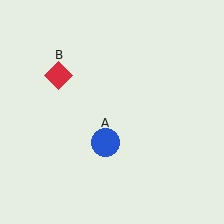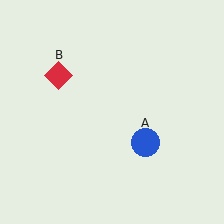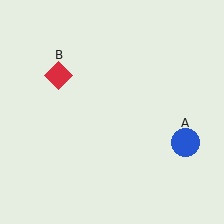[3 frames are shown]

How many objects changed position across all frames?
1 object changed position: blue circle (object A).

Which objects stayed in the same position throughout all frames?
Red diamond (object B) remained stationary.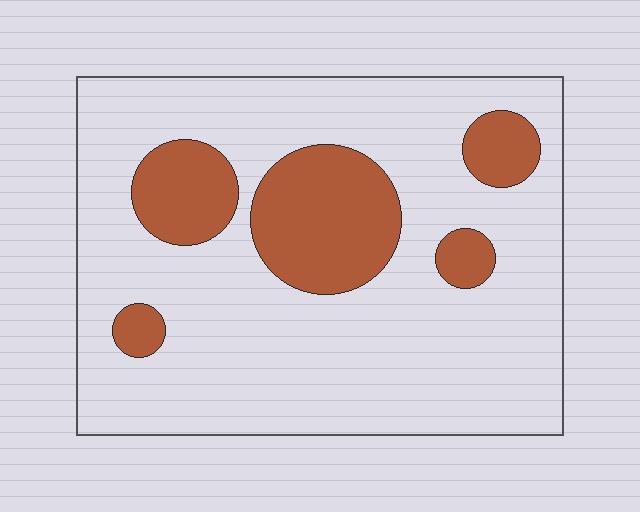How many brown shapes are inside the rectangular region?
5.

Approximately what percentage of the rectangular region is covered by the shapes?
Approximately 20%.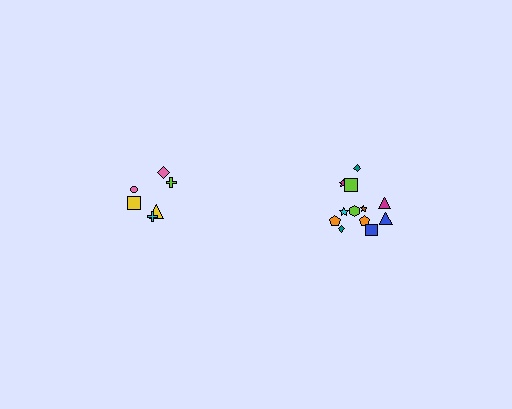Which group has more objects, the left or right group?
The right group.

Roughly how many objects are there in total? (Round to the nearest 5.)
Roughly 20 objects in total.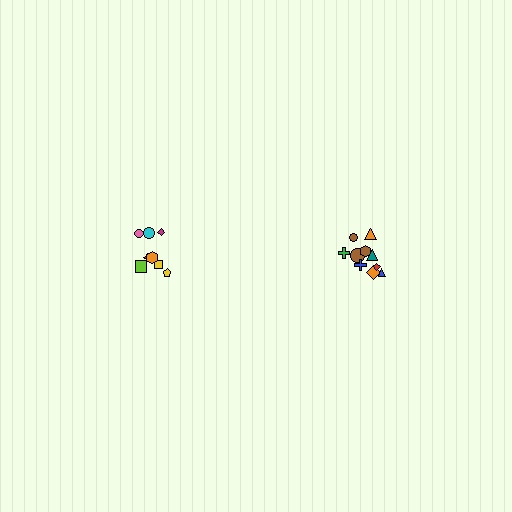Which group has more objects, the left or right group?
The right group.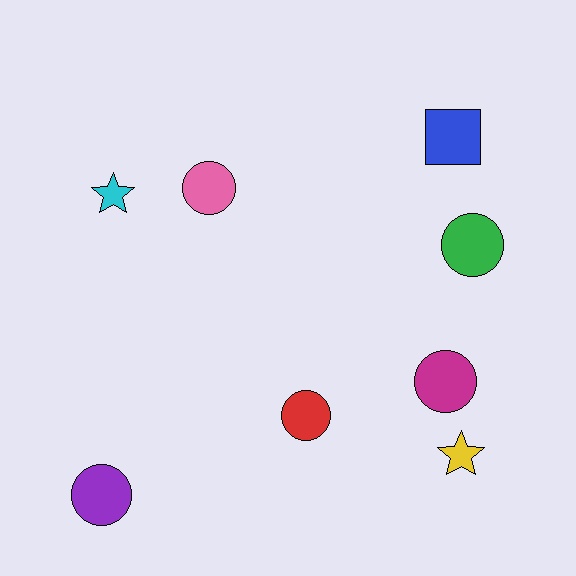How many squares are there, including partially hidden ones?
There is 1 square.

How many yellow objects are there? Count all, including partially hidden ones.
There is 1 yellow object.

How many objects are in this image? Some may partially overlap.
There are 8 objects.